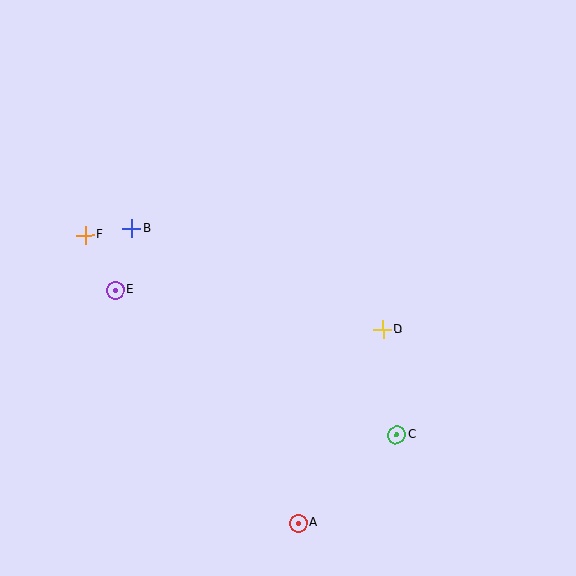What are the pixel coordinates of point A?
Point A is at (298, 523).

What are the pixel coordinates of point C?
Point C is at (397, 435).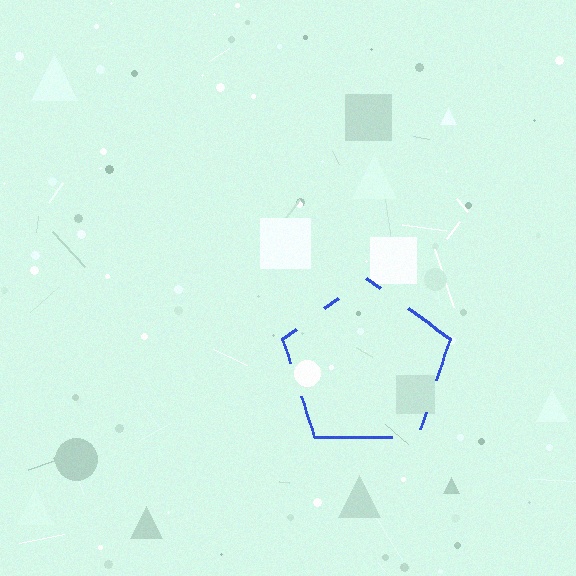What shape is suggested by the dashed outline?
The dashed outline suggests a pentagon.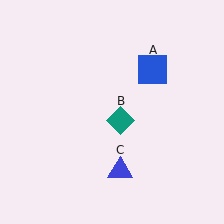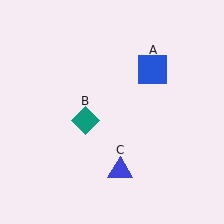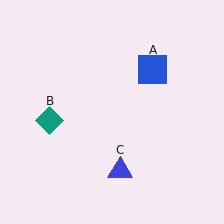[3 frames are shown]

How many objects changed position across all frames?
1 object changed position: teal diamond (object B).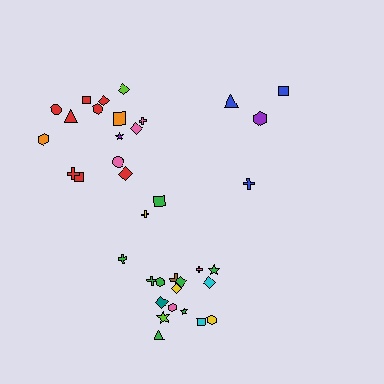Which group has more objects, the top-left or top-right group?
The top-left group.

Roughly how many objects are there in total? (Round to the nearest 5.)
Roughly 35 objects in total.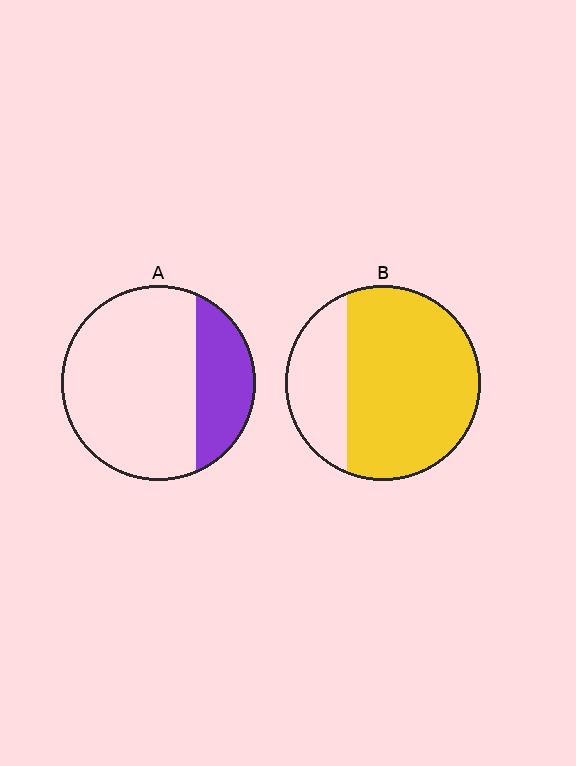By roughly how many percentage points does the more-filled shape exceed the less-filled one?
By roughly 45 percentage points (B over A).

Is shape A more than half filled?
No.